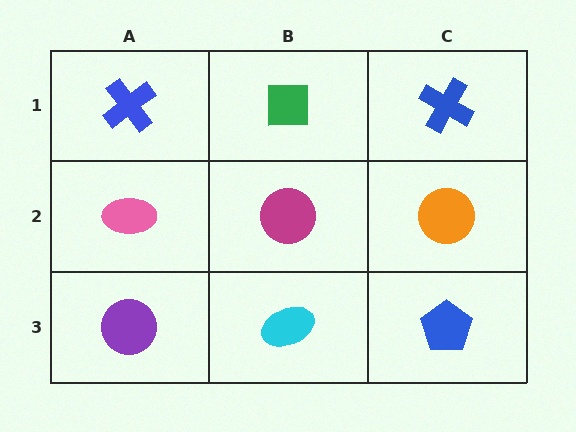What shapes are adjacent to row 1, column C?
An orange circle (row 2, column C), a green square (row 1, column B).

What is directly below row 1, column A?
A pink ellipse.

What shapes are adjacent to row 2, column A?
A blue cross (row 1, column A), a purple circle (row 3, column A), a magenta circle (row 2, column B).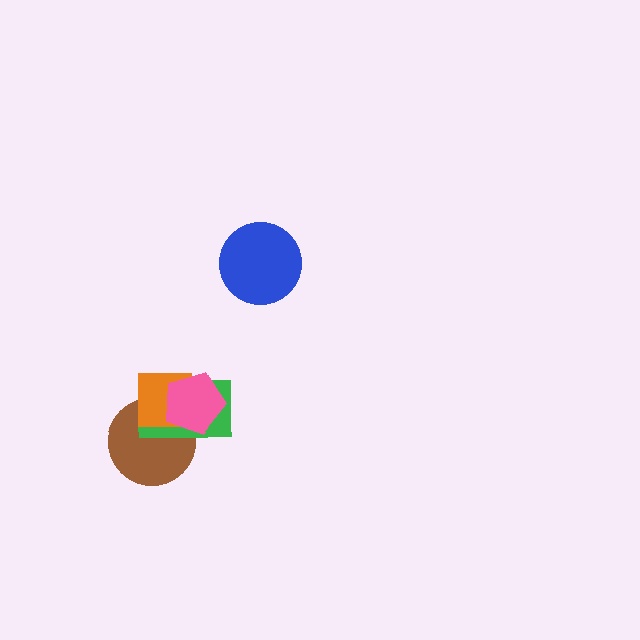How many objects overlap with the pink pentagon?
3 objects overlap with the pink pentagon.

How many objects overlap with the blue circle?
0 objects overlap with the blue circle.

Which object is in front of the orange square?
The pink pentagon is in front of the orange square.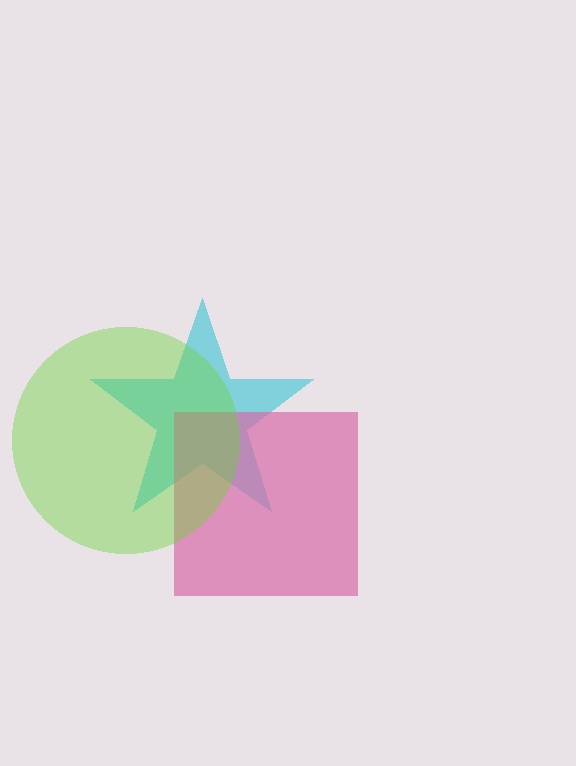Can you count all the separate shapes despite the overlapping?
Yes, there are 3 separate shapes.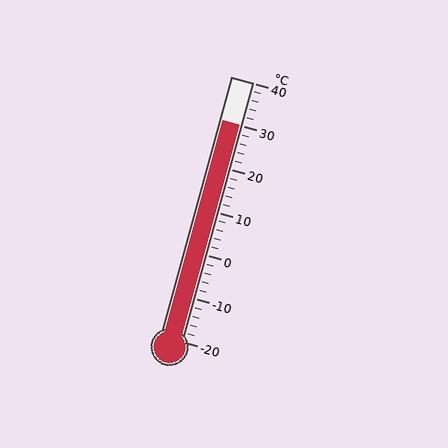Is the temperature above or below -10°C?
The temperature is above -10°C.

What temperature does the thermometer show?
The thermometer shows approximately 30°C.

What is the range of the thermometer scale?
The thermometer scale ranges from -20°C to 40°C.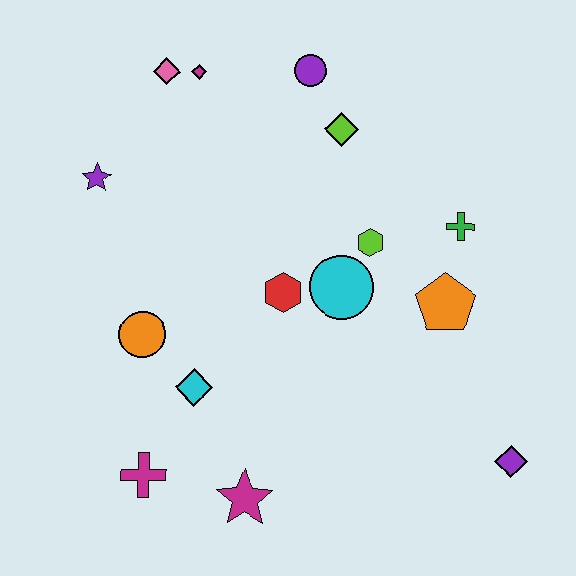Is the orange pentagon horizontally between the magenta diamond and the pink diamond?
No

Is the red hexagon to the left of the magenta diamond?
No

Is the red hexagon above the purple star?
No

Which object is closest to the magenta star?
The magenta cross is closest to the magenta star.